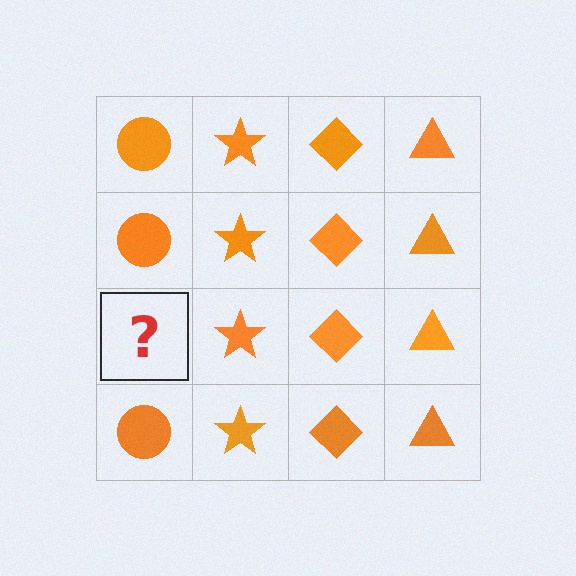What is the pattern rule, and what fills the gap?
The rule is that each column has a consistent shape. The gap should be filled with an orange circle.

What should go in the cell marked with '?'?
The missing cell should contain an orange circle.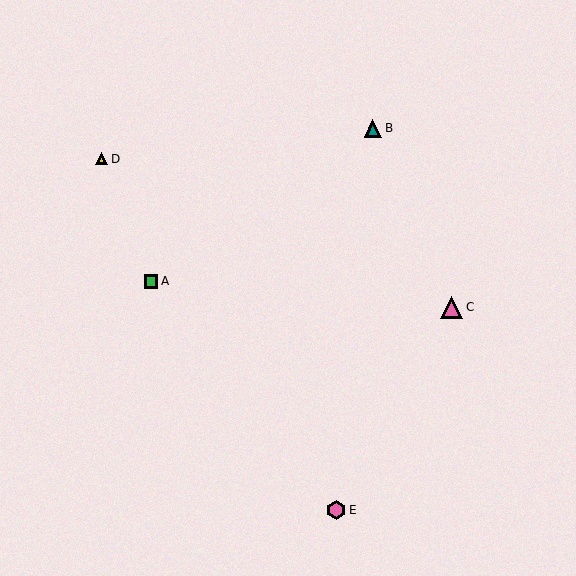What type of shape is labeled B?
Shape B is a teal triangle.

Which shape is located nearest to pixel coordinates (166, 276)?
The green square (labeled A) at (151, 281) is nearest to that location.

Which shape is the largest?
The pink triangle (labeled C) is the largest.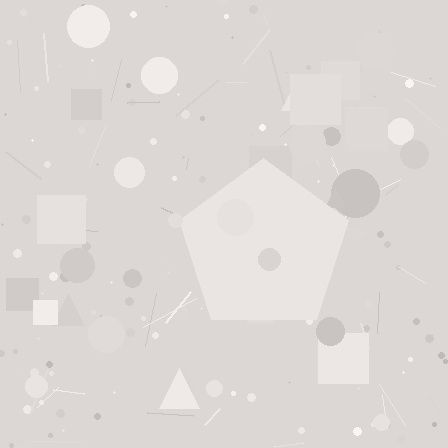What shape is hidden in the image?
A pentagon is hidden in the image.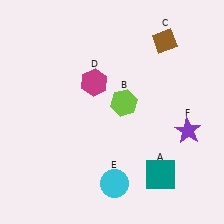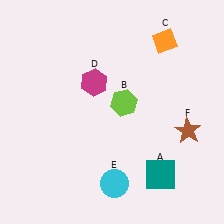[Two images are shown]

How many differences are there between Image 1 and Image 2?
There are 2 differences between the two images.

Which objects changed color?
C changed from brown to orange. F changed from purple to brown.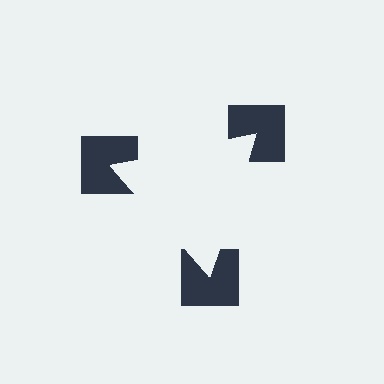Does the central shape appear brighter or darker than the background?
It typically appears slightly brighter than the background, even though no actual brightness change is drawn.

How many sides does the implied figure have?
3 sides.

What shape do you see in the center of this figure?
An illusory triangle — its edges are inferred from the aligned wedge cuts in the notched squares, not physically drawn.